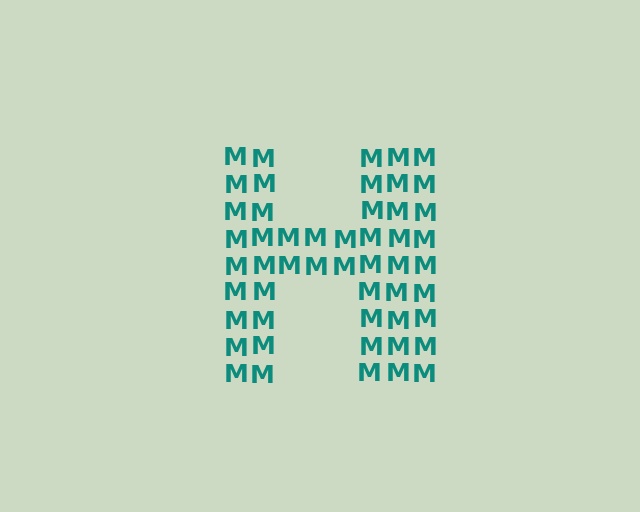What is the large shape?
The large shape is the letter H.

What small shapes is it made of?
It is made of small letter M's.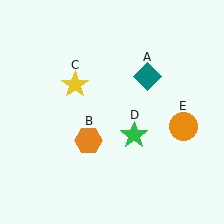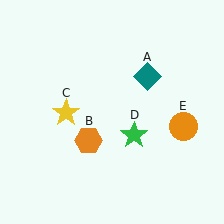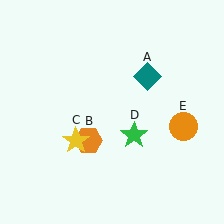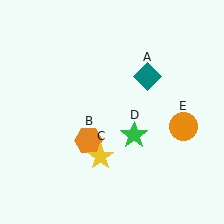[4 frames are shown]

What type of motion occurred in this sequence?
The yellow star (object C) rotated counterclockwise around the center of the scene.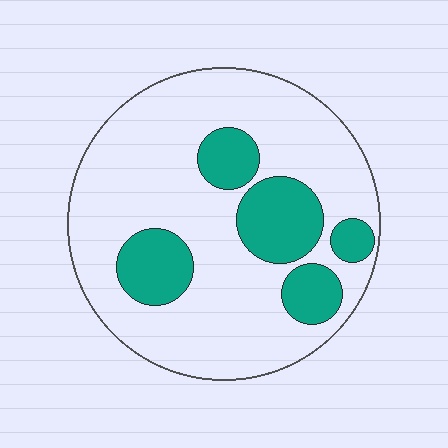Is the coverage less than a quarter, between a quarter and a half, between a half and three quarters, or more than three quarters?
Less than a quarter.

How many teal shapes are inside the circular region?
5.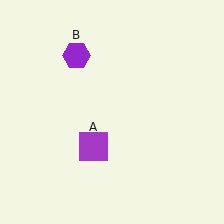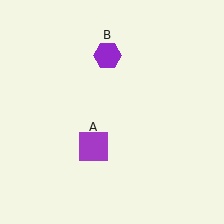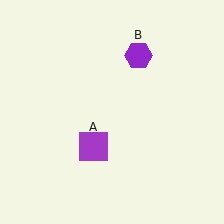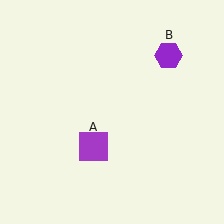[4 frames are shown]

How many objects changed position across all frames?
1 object changed position: purple hexagon (object B).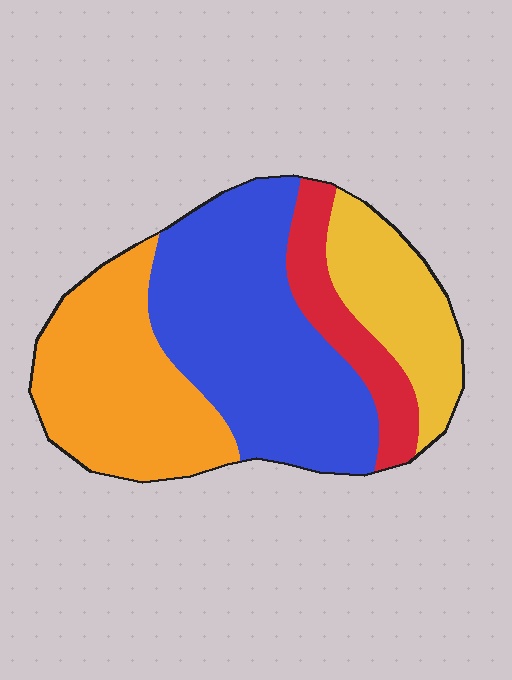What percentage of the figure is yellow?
Yellow takes up about one sixth (1/6) of the figure.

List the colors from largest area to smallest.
From largest to smallest: blue, orange, yellow, red.